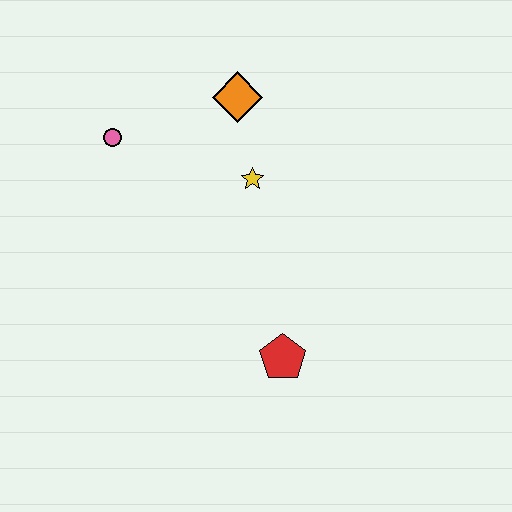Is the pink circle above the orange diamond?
No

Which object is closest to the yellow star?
The orange diamond is closest to the yellow star.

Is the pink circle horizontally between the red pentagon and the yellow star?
No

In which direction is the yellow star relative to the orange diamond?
The yellow star is below the orange diamond.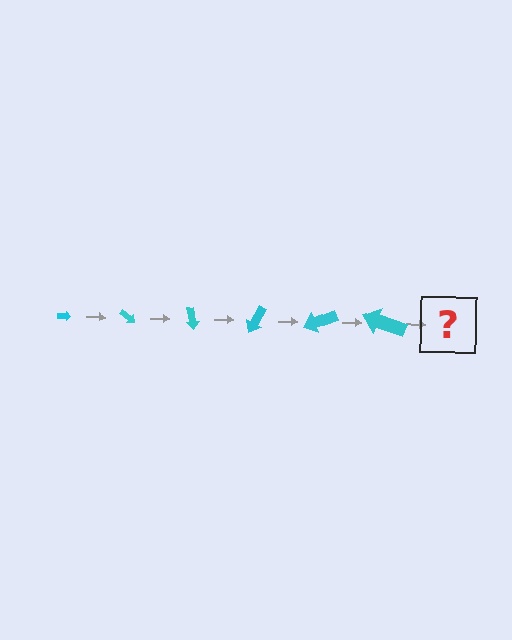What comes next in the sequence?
The next element should be an arrow, larger than the previous one and rotated 240 degrees from the start.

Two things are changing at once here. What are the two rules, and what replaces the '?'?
The two rules are that the arrow grows larger each step and it rotates 40 degrees each step. The '?' should be an arrow, larger than the previous one and rotated 240 degrees from the start.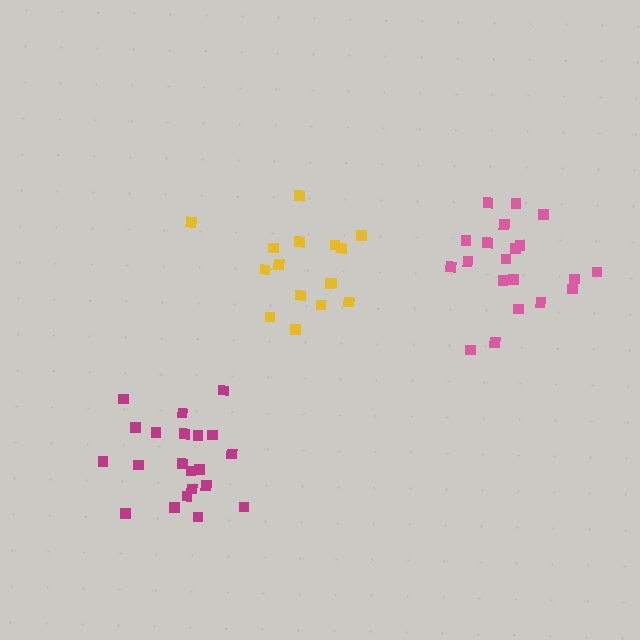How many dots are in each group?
Group 1: 21 dots, Group 2: 20 dots, Group 3: 16 dots (57 total).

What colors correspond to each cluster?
The clusters are colored: magenta, pink, yellow.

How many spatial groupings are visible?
There are 3 spatial groupings.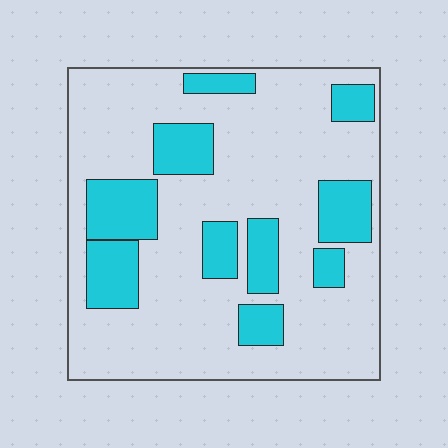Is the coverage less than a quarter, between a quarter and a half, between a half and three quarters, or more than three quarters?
Between a quarter and a half.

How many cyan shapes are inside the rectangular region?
10.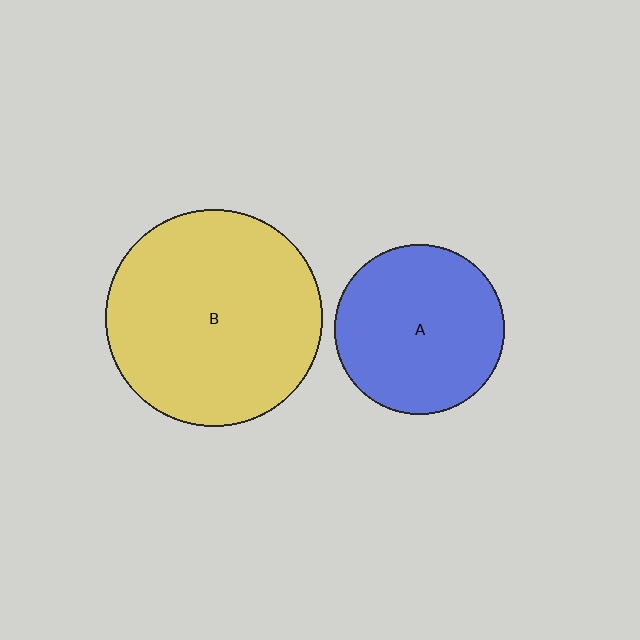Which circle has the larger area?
Circle B (yellow).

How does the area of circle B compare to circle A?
Approximately 1.6 times.